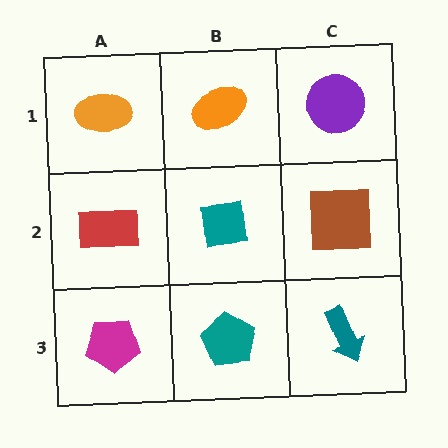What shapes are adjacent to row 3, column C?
A brown square (row 2, column C), a teal pentagon (row 3, column B).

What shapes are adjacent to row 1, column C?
A brown square (row 2, column C), an orange ellipse (row 1, column B).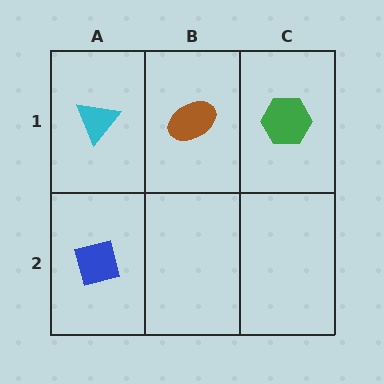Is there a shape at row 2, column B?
No, that cell is empty.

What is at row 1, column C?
A green hexagon.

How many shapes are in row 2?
1 shape.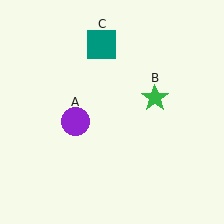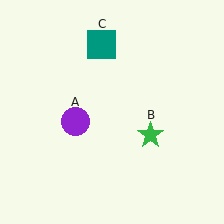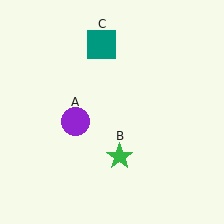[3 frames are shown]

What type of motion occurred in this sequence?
The green star (object B) rotated clockwise around the center of the scene.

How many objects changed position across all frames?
1 object changed position: green star (object B).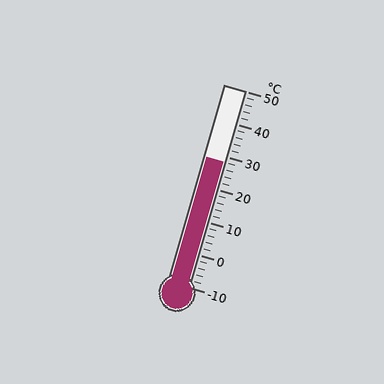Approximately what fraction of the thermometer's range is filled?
The thermometer is filled to approximately 65% of its range.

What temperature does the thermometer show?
The thermometer shows approximately 28°C.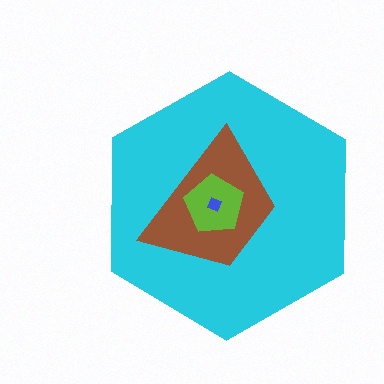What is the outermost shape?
The cyan hexagon.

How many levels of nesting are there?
4.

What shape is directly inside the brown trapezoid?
The lime pentagon.